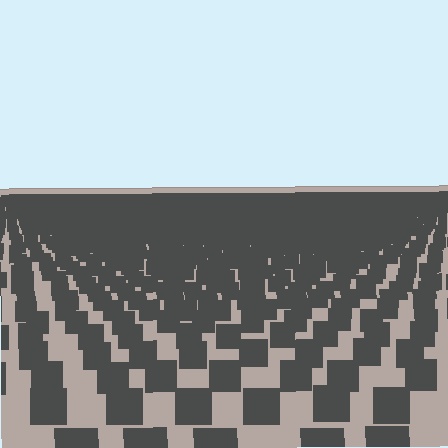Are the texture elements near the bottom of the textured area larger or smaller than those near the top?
Larger. Near the bottom, elements are closer to the viewer and appear at a bigger on-screen size.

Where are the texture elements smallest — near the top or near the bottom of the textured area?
Near the top.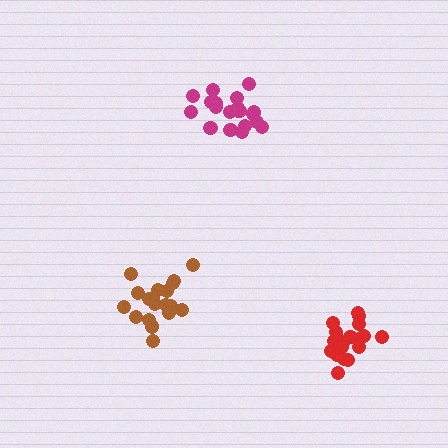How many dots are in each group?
Group 1: 20 dots, Group 2: 20 dots, Group 3: 19 dots (59 total).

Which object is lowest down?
The red cluster is bottommost.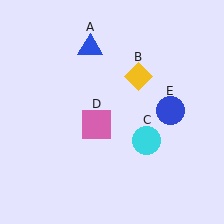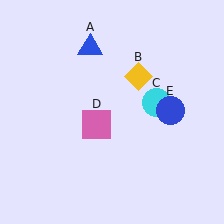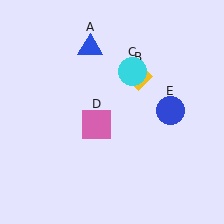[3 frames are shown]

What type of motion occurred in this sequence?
The cyan circle (object C) rotated counterclockwise around the center of the scene.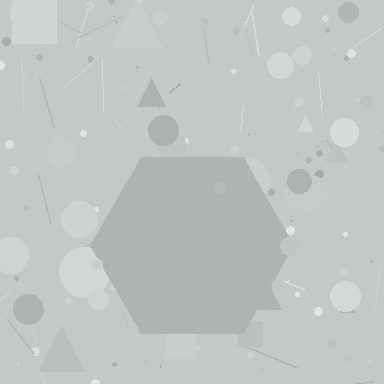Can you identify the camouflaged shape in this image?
The camouflaged shape is a hexagon.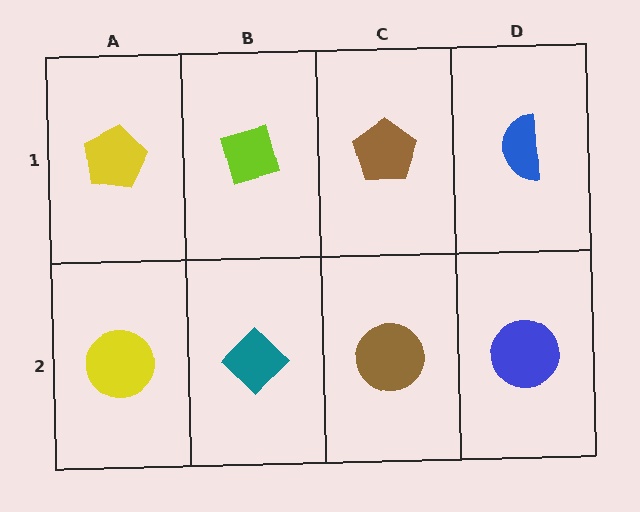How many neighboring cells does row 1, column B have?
3.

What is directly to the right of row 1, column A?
A lime diamond.